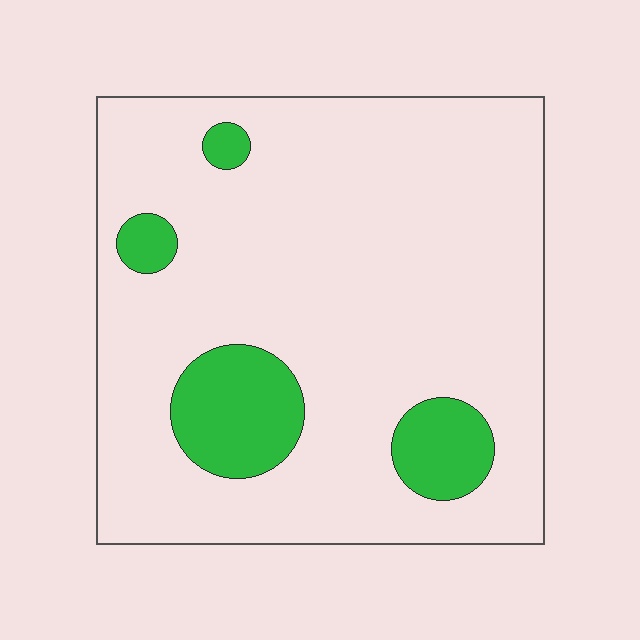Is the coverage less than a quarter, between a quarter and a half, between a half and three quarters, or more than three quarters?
Less than a quarter.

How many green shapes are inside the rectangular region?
4.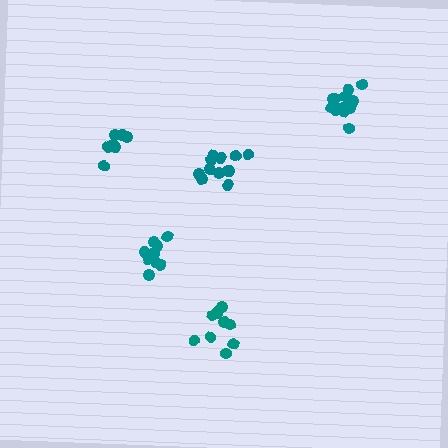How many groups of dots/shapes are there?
There are 5 groups.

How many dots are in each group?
Group 1: 9 dots, Group 2: 13 dots, Group 3: 8 dots, Group 4: 10 dots, Group 5: 12 dots (52 total).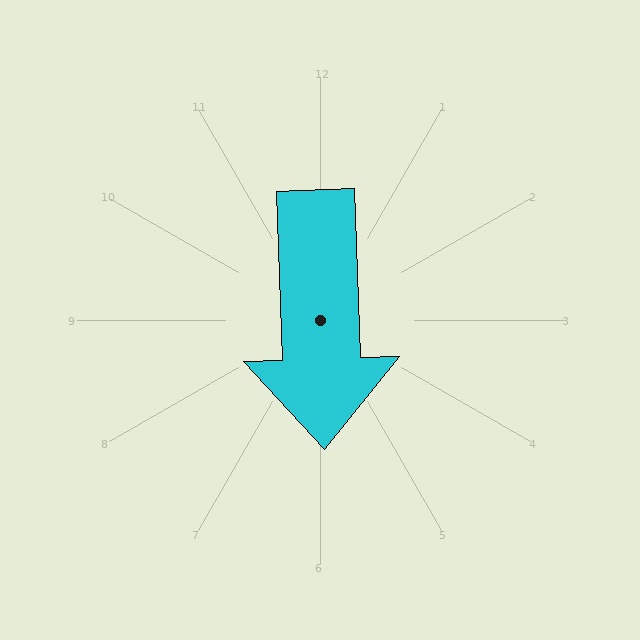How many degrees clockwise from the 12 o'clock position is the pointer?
Approximately 178 degrees.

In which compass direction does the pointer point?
South.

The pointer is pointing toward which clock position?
Roughly 6 o'clock.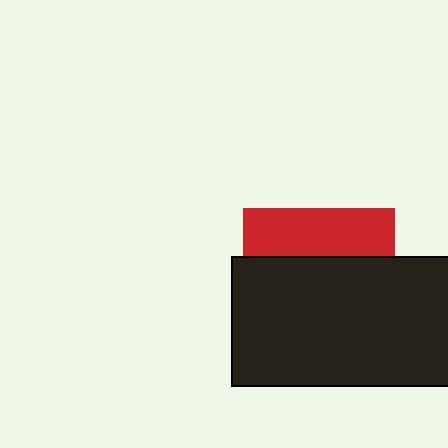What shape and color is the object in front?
The object in front is a black rectangle.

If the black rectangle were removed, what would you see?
You would see the complete red square.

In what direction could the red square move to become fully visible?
The red square could move up. That would shift it out from behind the black rectangle entirely.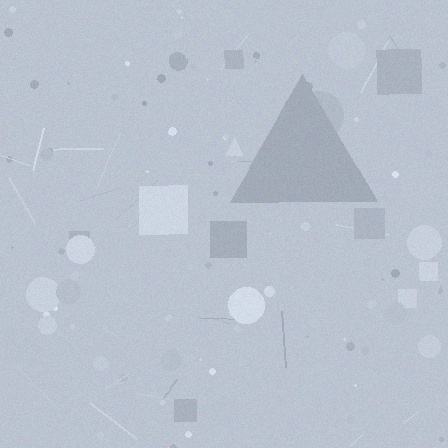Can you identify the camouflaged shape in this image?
The camouflaged shape is a triangle.